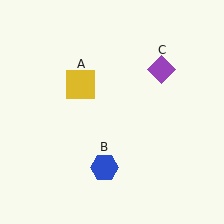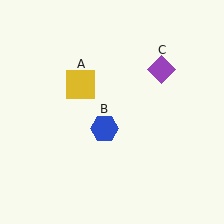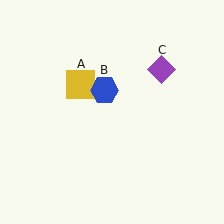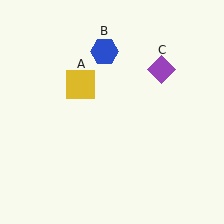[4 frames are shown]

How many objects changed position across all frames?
1 object changed position: blue hexagon (object B).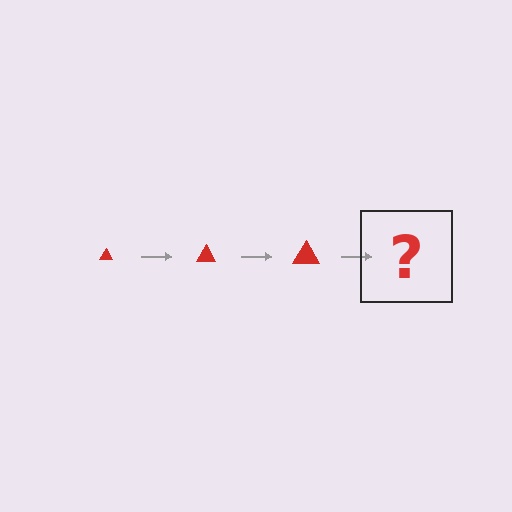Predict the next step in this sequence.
The next step is a red triangle, larger than the previous one.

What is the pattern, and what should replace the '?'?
The pattern is that the triangle gets progressively larger each step. The '?' should be a red triangle, larger than the previous one.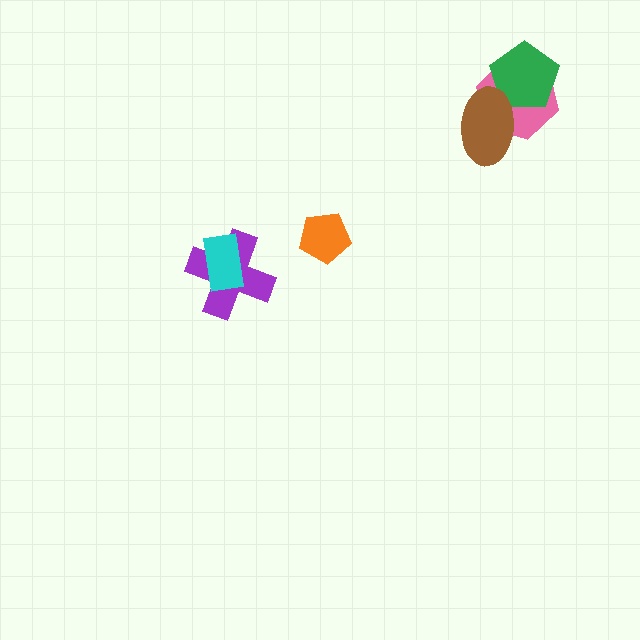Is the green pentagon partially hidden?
Yes, it is partially covered by another shape.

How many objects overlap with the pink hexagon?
2 objects overlap with the pink hexagon.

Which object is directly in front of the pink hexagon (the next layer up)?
The green pentagon is directly in front of the pink hexagon.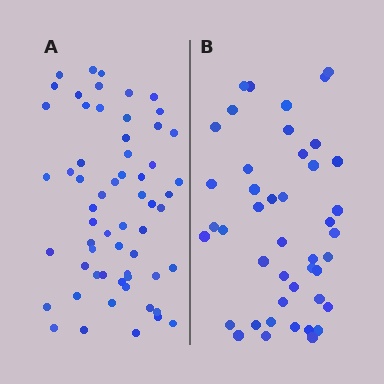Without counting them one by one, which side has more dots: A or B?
Region A (the left region) has more dots.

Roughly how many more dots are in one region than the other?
Region A has approximately 15 more dots than region B.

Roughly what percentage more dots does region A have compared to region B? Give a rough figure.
About 35% more.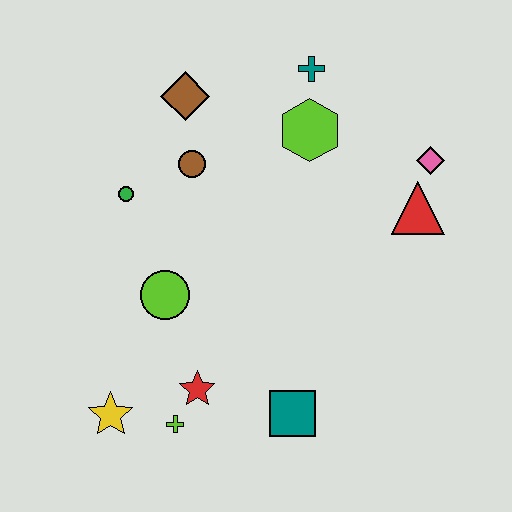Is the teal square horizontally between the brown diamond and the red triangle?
Yes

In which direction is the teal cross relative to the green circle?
The teal cross is to the right of the green circle.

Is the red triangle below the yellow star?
No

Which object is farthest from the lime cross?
The teal cross is farthest from the lime cross.